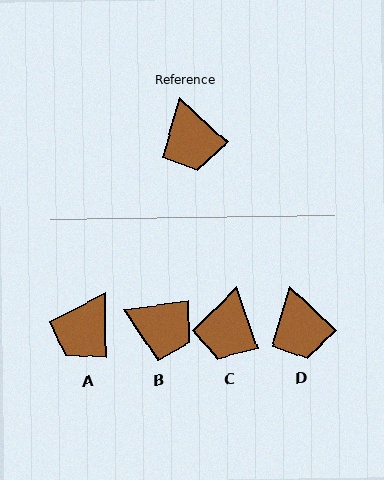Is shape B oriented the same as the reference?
No, it is off by about 50 degrees.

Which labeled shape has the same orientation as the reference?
D.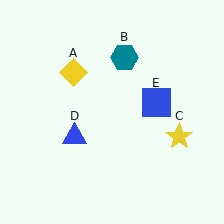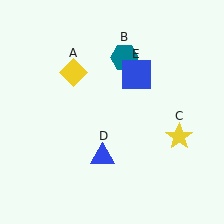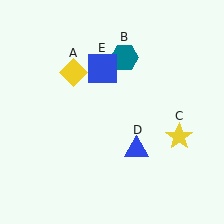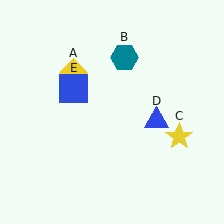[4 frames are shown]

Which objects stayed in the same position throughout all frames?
Yellow diamond (object A) and teal hexagon (object B) and yellow star (object C) remained stationary.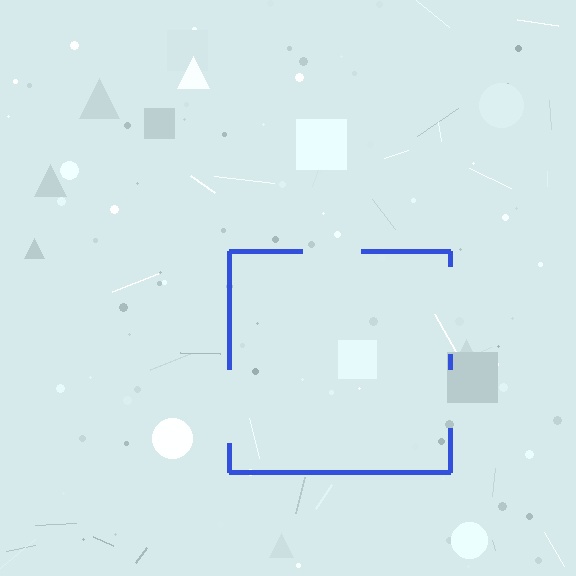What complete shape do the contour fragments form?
The contour fragments form a square.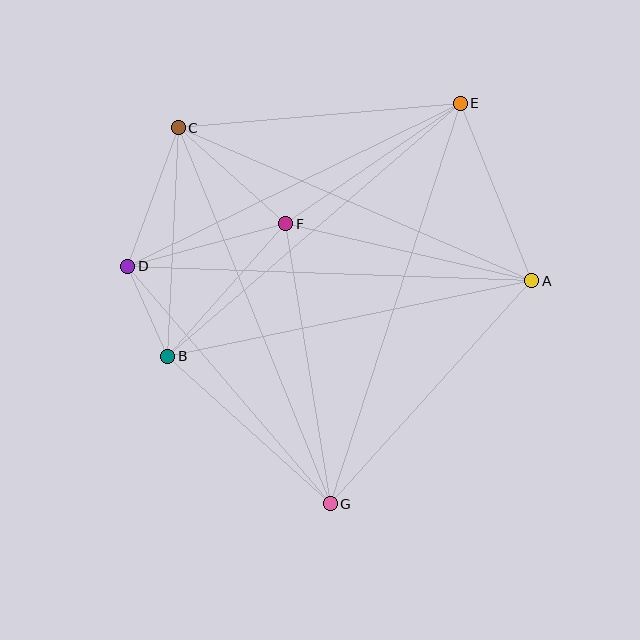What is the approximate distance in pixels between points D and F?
The distance between D and F is approximately 164 pixels.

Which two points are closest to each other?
Points B and D are closest to each other.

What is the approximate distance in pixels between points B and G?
The distance between B and G is approximately 219 pixels.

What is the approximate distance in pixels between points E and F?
The distance between E and F is approximately 212 pixels.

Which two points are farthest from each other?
Points E and G are farthest from each other.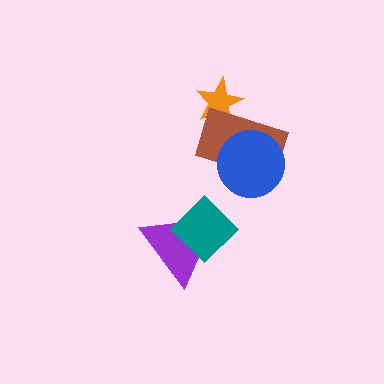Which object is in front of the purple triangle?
The teal diamond is in front of the purple triangle.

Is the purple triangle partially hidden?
Yes, it is partially covered by another shape.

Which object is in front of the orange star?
The brown rectangle is in front of the orange star.